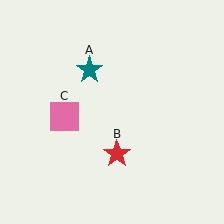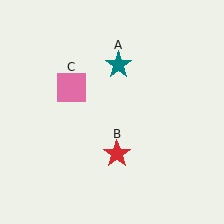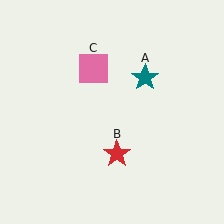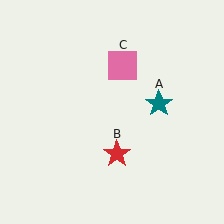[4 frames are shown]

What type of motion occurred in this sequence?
The teal star (object A), pink square (object C) rotated clockwise around the center of the scene.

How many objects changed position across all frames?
2 objects changed position: teal star (object A), pink square (object C).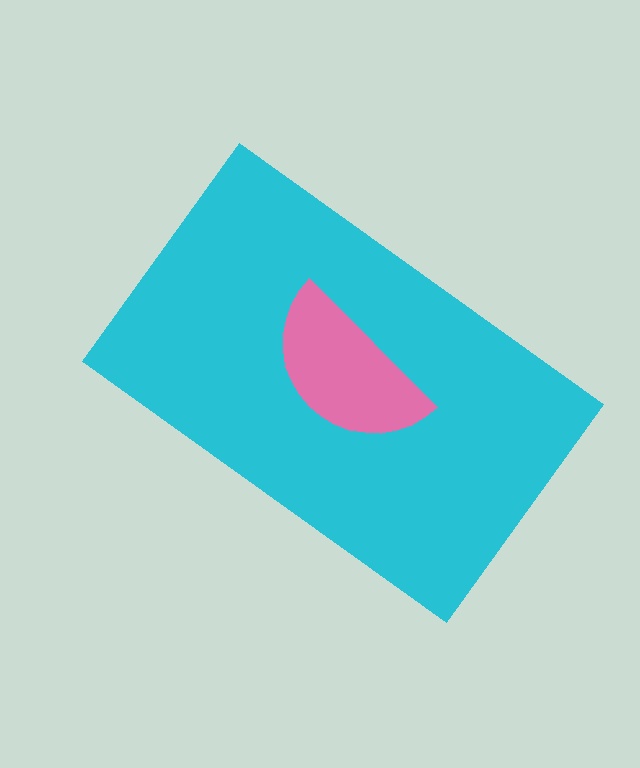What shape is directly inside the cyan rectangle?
The pink semicircle.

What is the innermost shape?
The pink semicircle.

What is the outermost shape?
The cyan rectangle.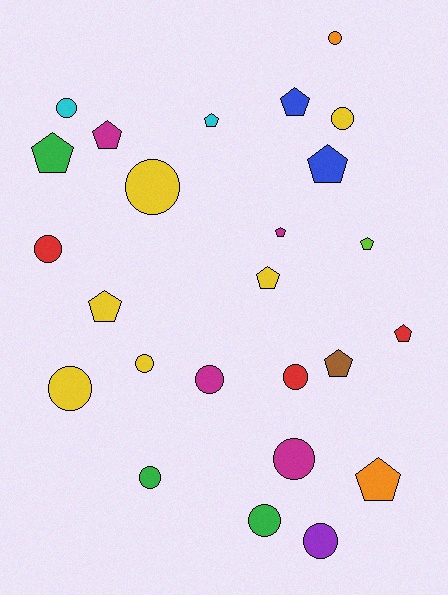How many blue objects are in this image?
There are 2 blue objects.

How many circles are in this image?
There are 13 circles.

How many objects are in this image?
There are 25 objects.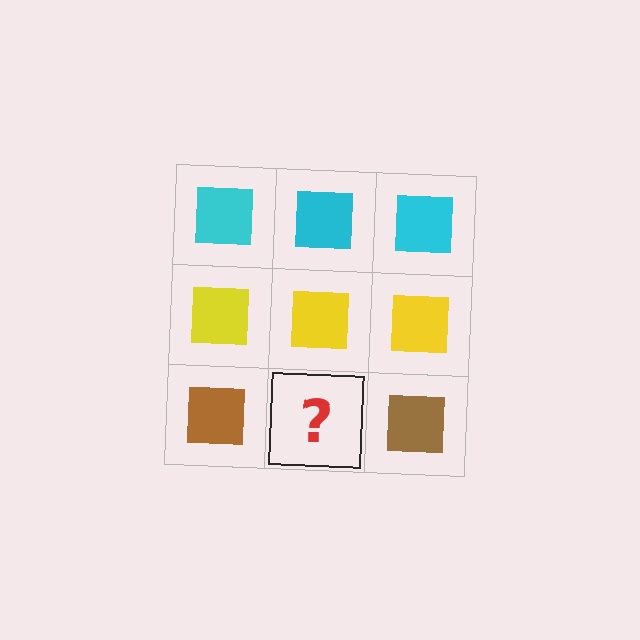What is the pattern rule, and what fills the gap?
The rule is that each row has a consistent color. The gap should be filled with a brown square.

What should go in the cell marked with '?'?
The missing cell should contain a brown square.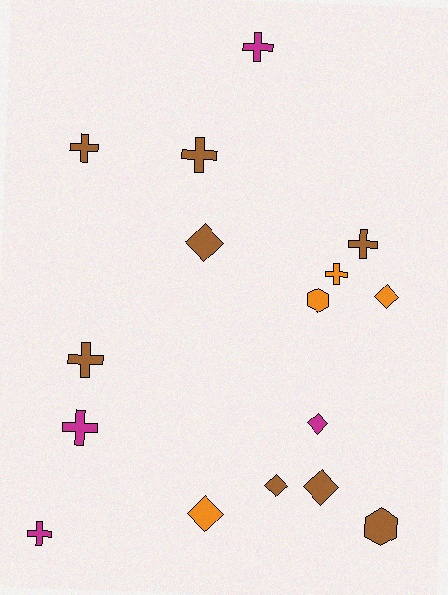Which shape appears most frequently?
Cross, with 8 objects.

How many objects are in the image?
There are 16 objects.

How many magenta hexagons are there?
There are no magenta hexagons.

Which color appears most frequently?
Brown, with 8 objects.